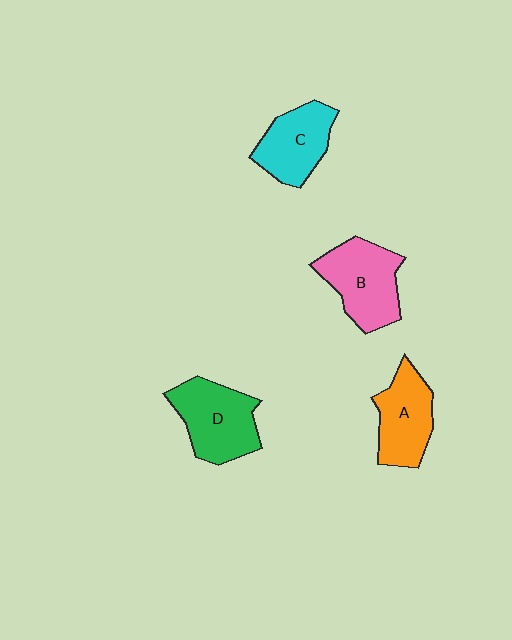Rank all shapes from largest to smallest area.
From largest to smallest: D (green), B (pink), A (orange), C (cyan).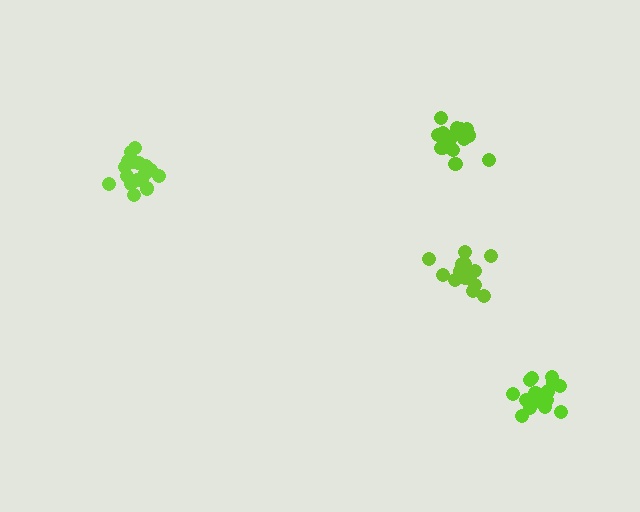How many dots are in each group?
Group 1: 19 dots, Group 2: 19 dots, Group 3: 18 dots, Group 4: 15 dots (71 total).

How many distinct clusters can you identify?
There are 4 distinct clusters.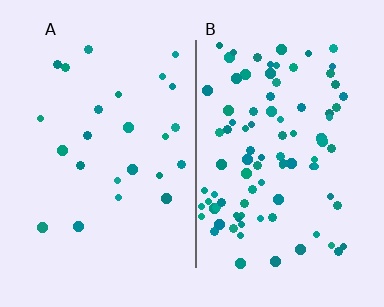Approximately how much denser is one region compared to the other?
Approximately 3.8× — region B over region A.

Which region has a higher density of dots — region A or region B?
B (the right).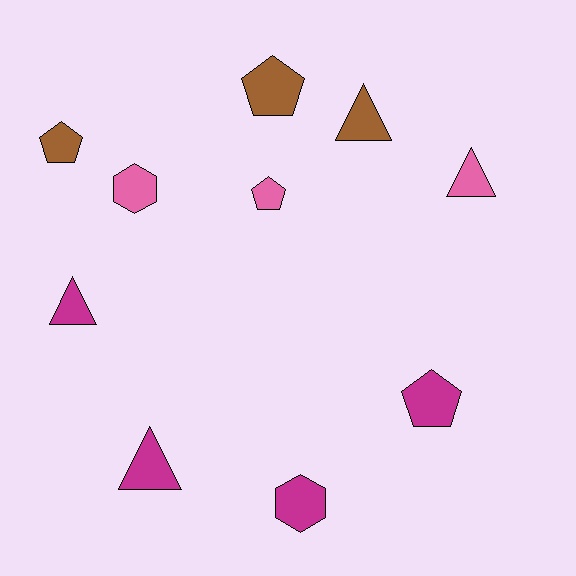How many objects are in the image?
There are 10 objects.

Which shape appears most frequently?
Pentagon, with 4 objects.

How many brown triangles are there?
There is 1 brown triangle.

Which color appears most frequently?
Magenta, with 4 objects.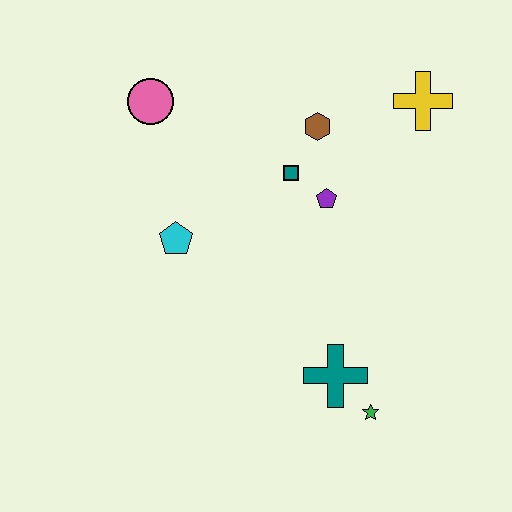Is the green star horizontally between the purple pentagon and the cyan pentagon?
No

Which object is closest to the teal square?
The purple pentagon is closest to the teal square.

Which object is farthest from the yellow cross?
The green star is farthest from the yellow cross.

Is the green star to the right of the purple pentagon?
Yes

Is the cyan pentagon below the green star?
No